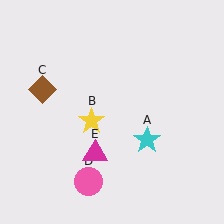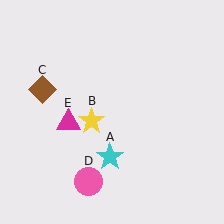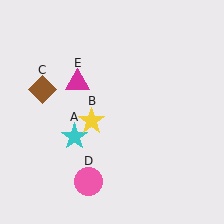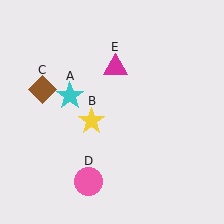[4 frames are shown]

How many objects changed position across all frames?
2 objects changed position: cyan star (object A), magenta triangle (object E).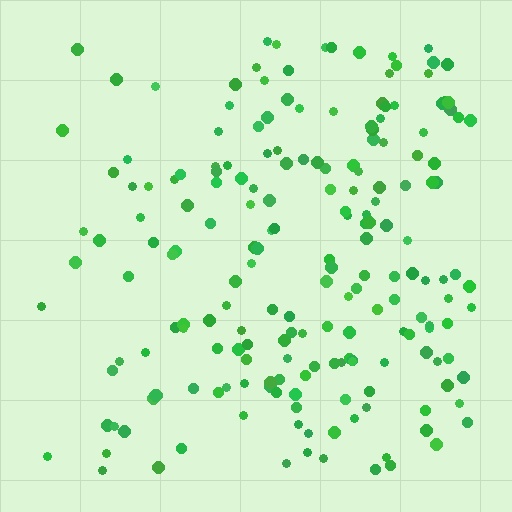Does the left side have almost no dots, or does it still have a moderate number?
Still a moderate number, just noticeably fewer than the right.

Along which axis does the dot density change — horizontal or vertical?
Horizontal.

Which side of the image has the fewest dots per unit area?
The left.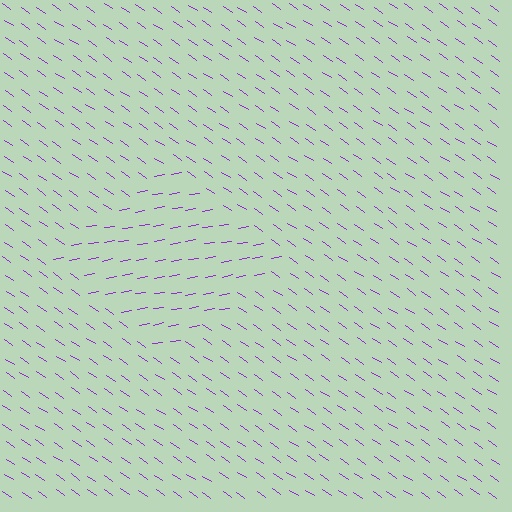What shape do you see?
I see a diamond.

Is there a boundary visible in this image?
Yes, there is a texture boundary formed by a change in line orientation.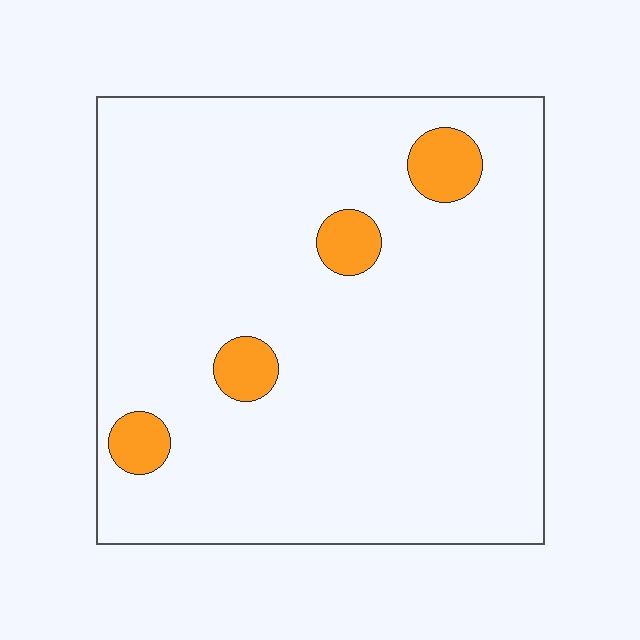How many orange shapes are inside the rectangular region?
4.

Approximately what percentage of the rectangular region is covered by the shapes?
Approximately 5%.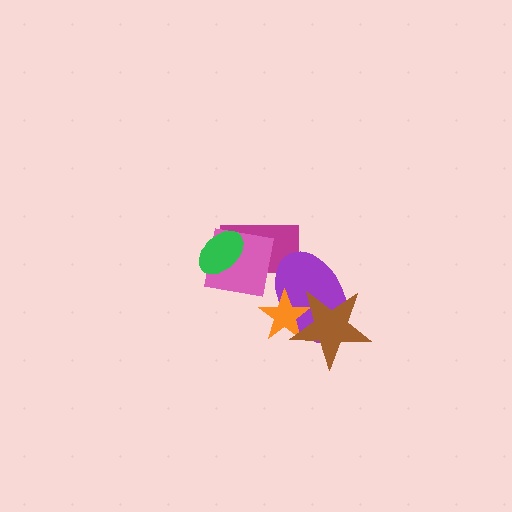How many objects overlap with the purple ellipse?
4 objects overlap with the purple ellipse.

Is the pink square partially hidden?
Yes, it is partially covered by another shape.